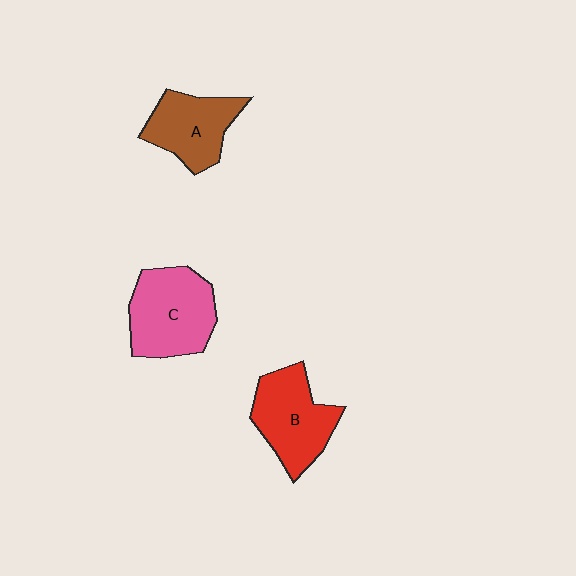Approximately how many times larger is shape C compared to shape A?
Approximately 1.3 times.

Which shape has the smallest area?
Shape A (brown).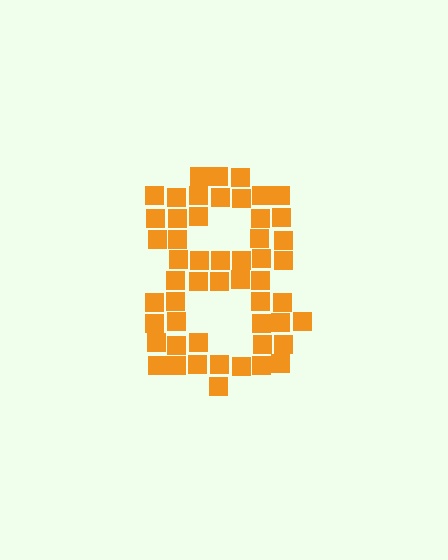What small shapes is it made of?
It is made of small squares.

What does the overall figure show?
The overall figure shows the digit 8.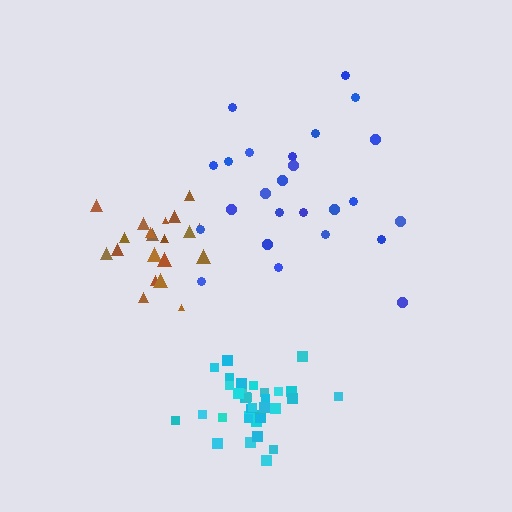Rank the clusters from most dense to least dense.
cyan, brown, blue.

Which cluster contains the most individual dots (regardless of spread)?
Cyan (35).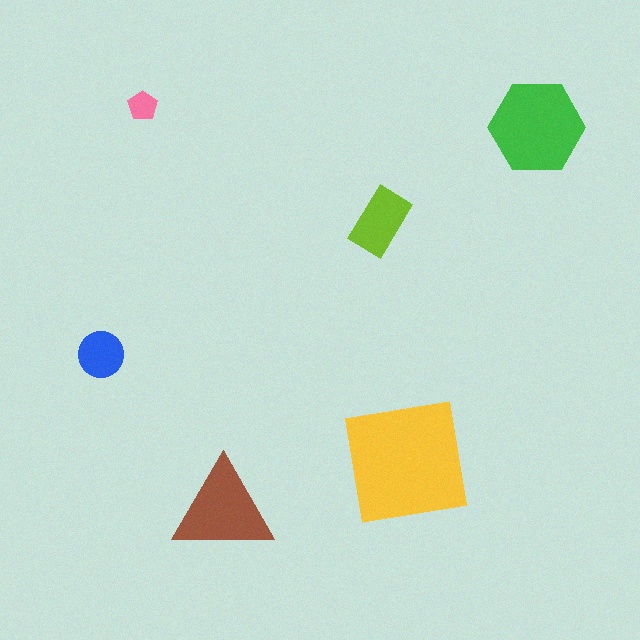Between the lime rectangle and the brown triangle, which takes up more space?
The brown triangle.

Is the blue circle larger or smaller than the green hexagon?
Smaller.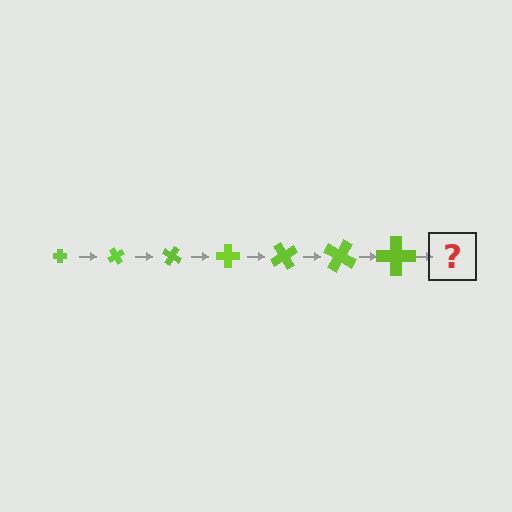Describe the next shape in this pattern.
It should be a cross, larger than the previous one and rotated 420 degrees from the start.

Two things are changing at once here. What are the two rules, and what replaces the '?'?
The two rules are that the cross grows larger each step and it rotates 60 degrees each step. The '?' should be a cross, larger than the previous one and rotated 420 degrees from the start.